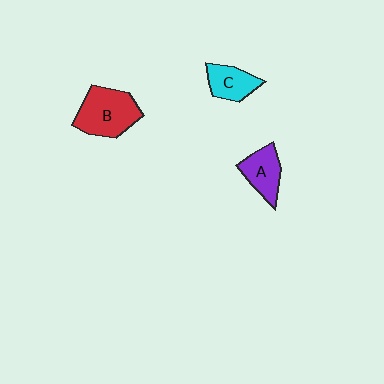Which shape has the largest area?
Shape B (red).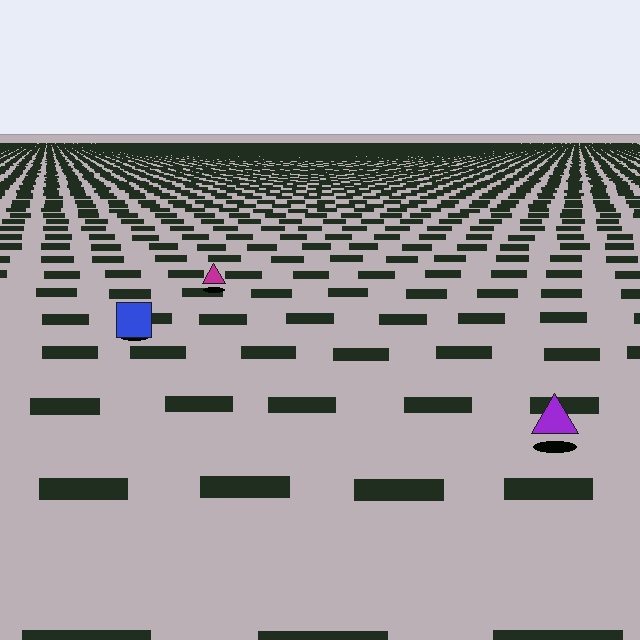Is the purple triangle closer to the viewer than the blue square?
Yes. The purple triangle is closer — you can tell from the texture gradient: the ground texture is coarser near it.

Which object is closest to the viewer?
The purple triangle is closest. The texture marks near it are larger and more spread out.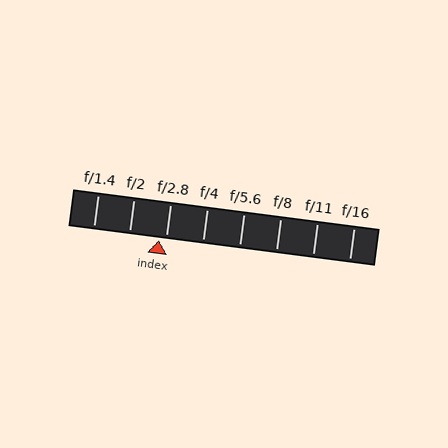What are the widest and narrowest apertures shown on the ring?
The widest aperture shown is f/1.4 and the narrowest is f/16.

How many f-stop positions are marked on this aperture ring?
There are 8 f-stop positions marked.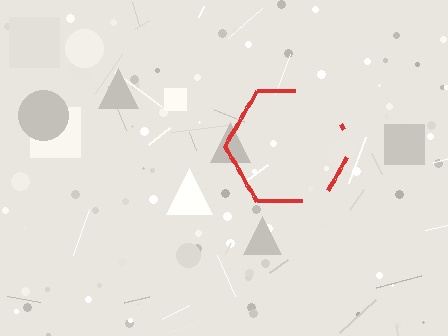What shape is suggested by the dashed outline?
The dashed outline suggests a hexagon.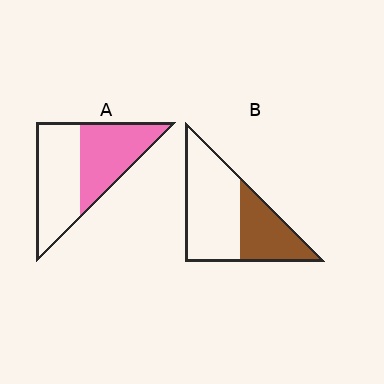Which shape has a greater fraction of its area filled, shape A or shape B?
Shape A.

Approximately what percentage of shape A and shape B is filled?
A is approximately 45% and B is approximately 35%.